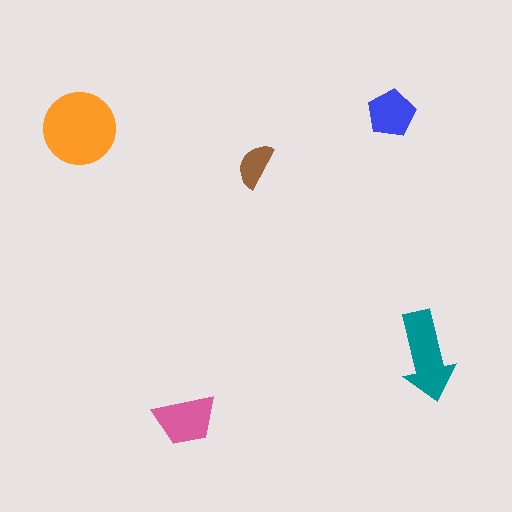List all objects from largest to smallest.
The orange circle, the teal arrow, the pink trapezoid, the blue pentagon, the brown semicircle.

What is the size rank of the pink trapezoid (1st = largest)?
3rd.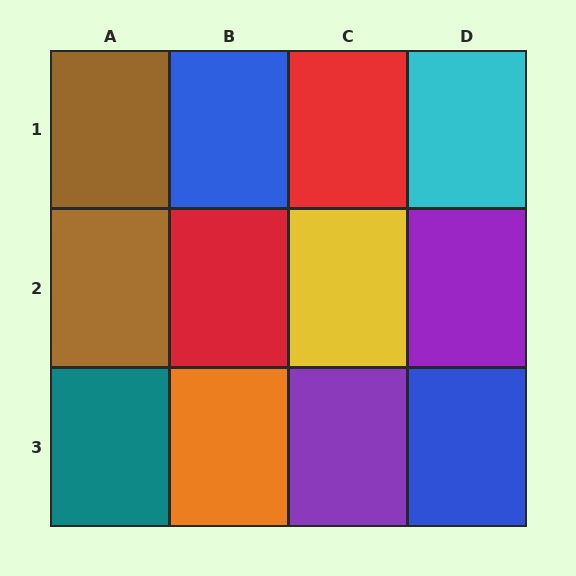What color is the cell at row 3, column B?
Orange.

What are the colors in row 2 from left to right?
Brown, red, yellow, purple.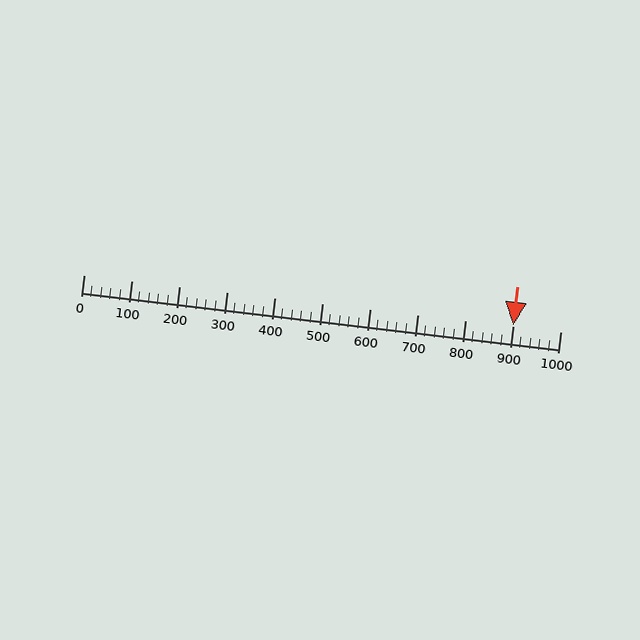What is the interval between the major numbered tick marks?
The major tick marks are spaced 100 units apart.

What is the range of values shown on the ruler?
The ruler shows values from 0 to 1000.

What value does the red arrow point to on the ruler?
The red arrow points to approximately 900.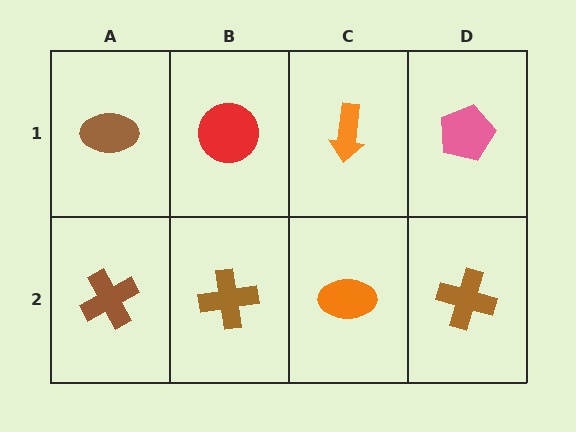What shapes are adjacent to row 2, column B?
A red circle (row 1, column B), a brown cross (row 2, column A), an orange ellipse (row 2, column C).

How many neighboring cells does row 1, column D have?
2.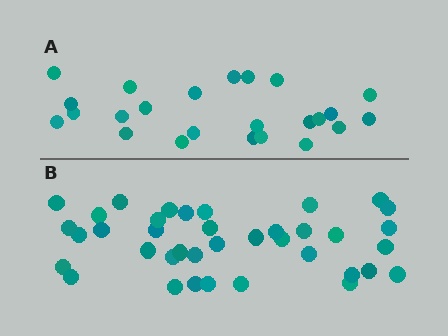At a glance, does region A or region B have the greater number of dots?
Region B (the bottom region) has more dots.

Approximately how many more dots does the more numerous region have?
Region B has approximately 15 more dots than region A.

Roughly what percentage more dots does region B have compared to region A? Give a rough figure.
About 60% more.